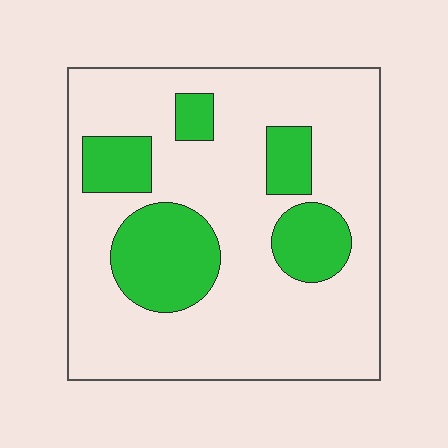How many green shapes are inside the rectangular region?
5.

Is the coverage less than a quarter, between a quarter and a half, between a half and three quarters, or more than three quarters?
Less than a quarter.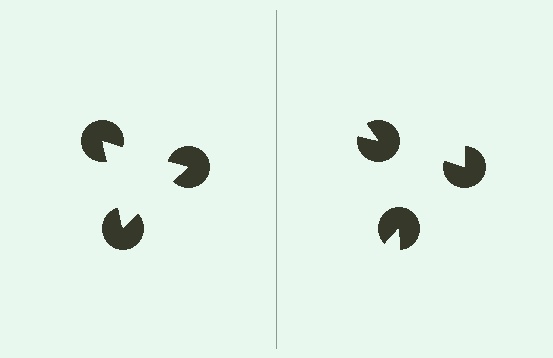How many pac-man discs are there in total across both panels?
6 — 3 on each side.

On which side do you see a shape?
An illusory triangle appears on the left side. On the right side the wedge cuts are rotated, so no coherent shape forms.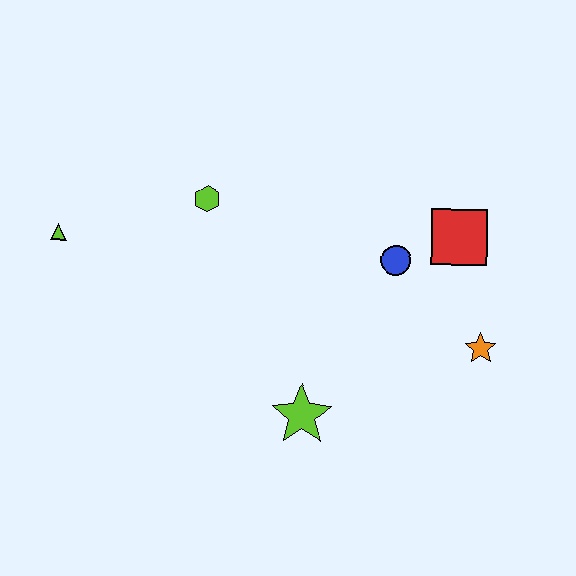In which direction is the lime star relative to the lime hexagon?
The lime star is below the lime hexagon.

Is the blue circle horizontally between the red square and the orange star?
No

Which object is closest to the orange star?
The red square is closest to the orange star.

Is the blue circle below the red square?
Yes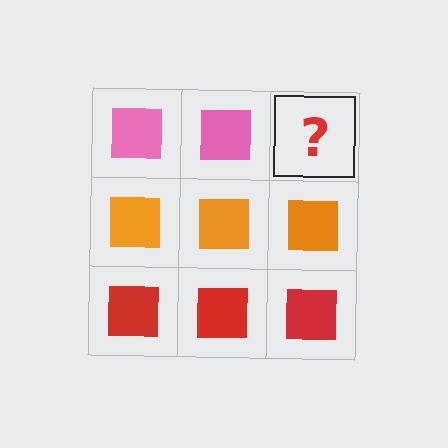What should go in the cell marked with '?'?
The missing cell should contain a pink square.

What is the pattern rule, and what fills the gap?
The rule is that each row has a consistent color. The gap should be filled with a pink square.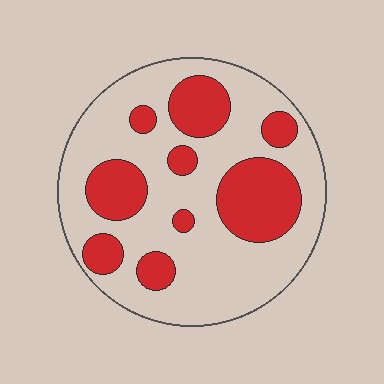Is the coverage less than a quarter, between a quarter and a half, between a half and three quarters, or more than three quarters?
Between a quarter and a half.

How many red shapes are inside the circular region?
9.